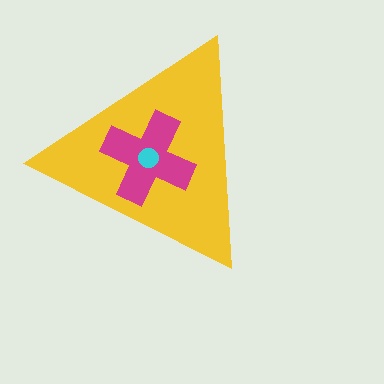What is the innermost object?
The cyan circle.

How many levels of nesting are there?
3.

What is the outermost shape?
The yellow triangle.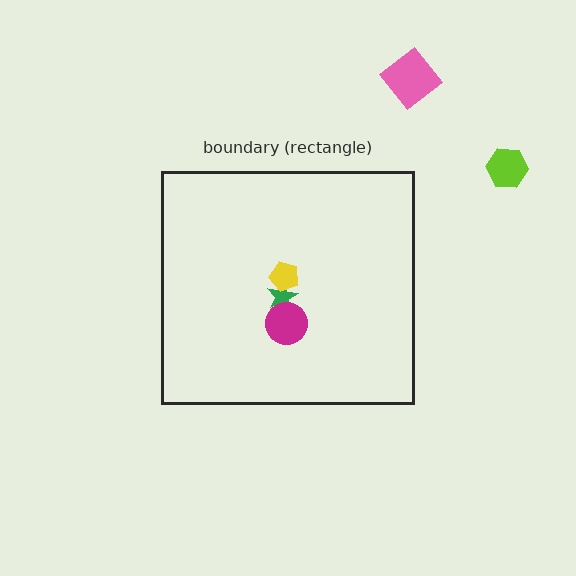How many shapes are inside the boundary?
3 inside, 2 outside.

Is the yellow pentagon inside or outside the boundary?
Inside.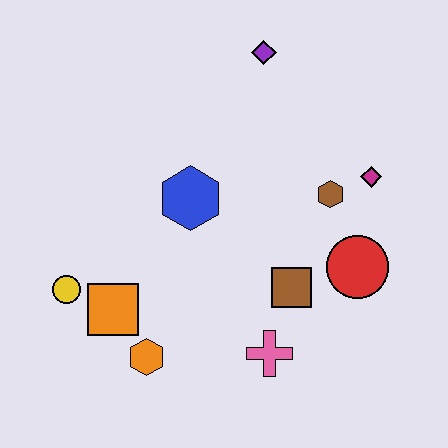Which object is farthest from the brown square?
The purple diamond is farthest from the brown square.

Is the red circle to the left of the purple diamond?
No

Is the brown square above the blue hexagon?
No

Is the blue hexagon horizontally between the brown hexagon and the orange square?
Yes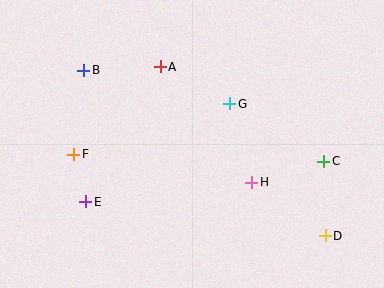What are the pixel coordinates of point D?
Point D is at (325, 236).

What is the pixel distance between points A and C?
The distance between A and C is 189 pixels.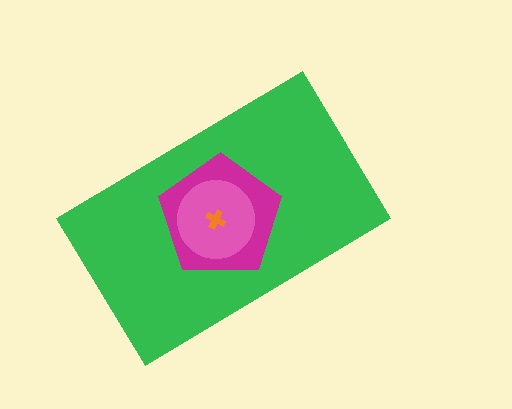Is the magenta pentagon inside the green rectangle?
Yes.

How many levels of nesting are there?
4.